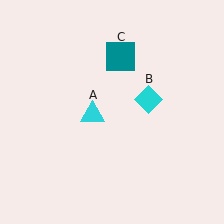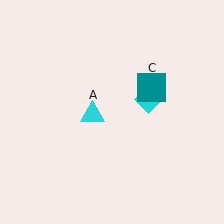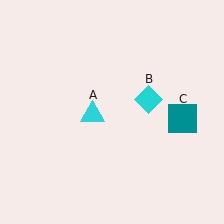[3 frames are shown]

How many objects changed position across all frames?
1 object changed position: teal square (object C).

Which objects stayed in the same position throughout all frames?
Cyan triangle (object A) and cyan diamond (object B) remained stationary.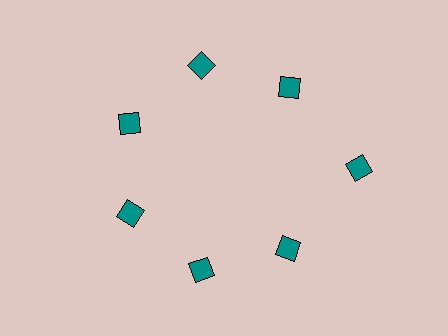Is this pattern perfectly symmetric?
No. The 7 teal diamonds are arranged in a ring, but one element near the 3 o'clock position is pushed outward from the center, breaking the 7-fold rotational symmetry.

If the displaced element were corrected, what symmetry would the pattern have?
It would have 7-fold rotational symmetry — the pattern would map onto itself every 51 degrees.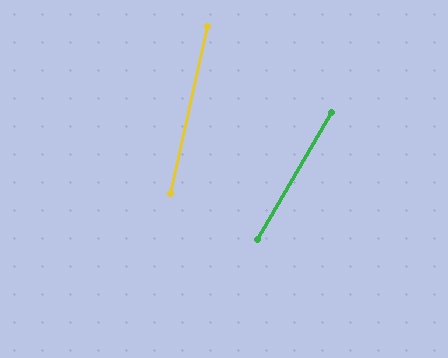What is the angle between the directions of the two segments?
Approximately 18 degrees.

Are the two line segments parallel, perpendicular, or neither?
Neither parallel nor perpendicular — they differ by about 18°.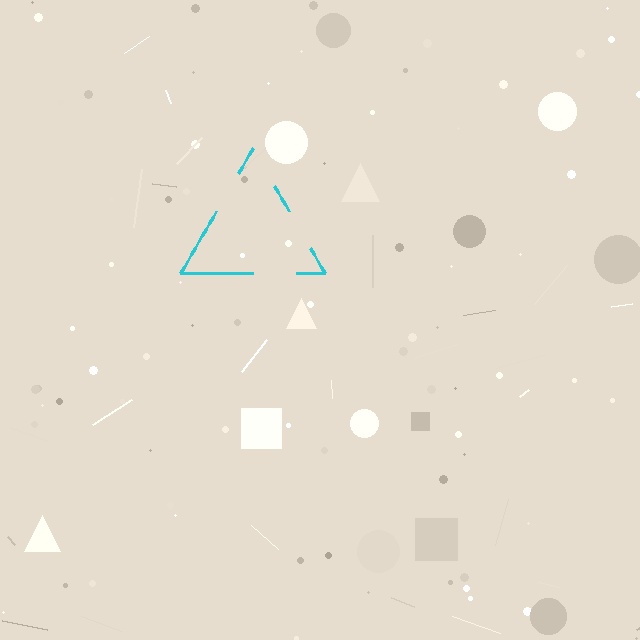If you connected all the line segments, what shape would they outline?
They would outline a triangle.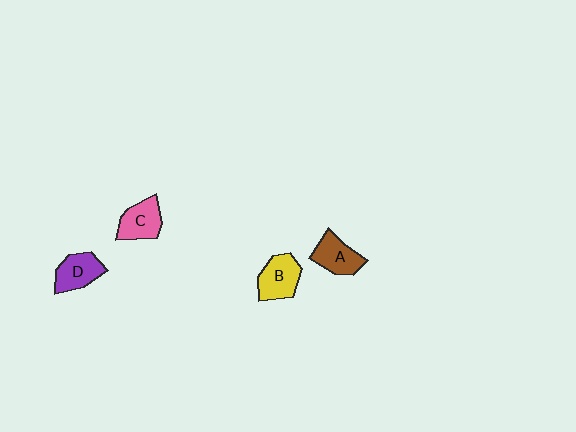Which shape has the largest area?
Shape B (yellow).